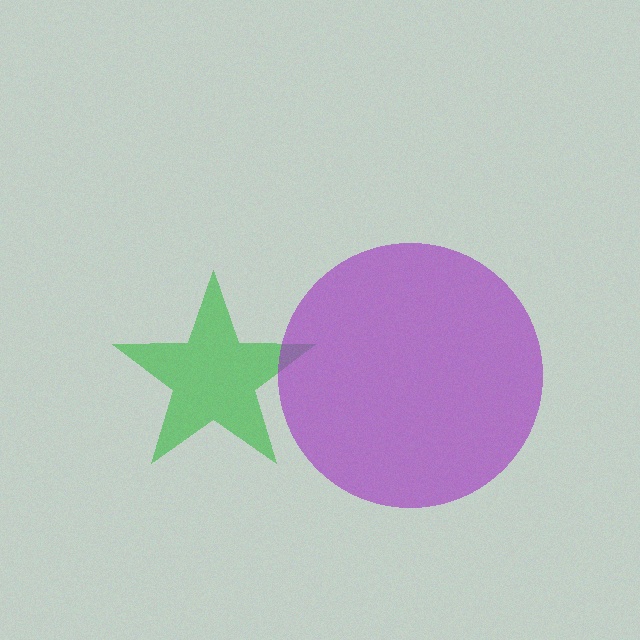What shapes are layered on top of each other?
The layered shapes are: a green star, a purple circle.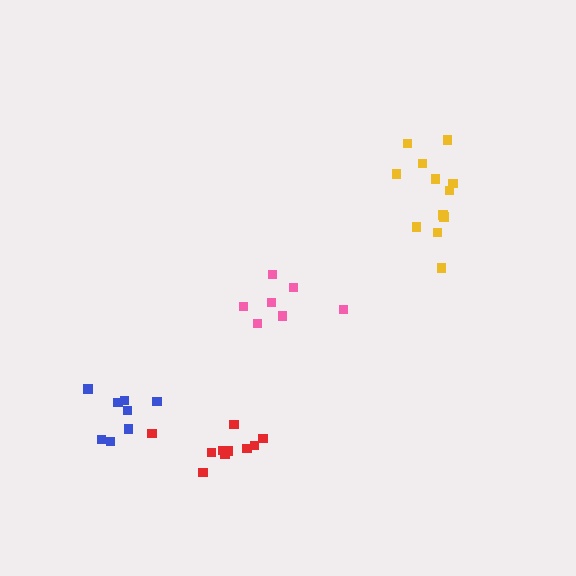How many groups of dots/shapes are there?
There are 4 groups.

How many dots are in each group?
Group 1: 10 dots, Group 2: 12 dots, Group 3: 7 dots, Group 4: 8 dots (37 total).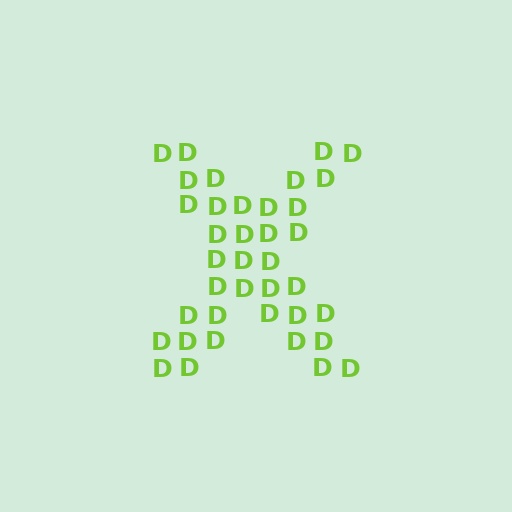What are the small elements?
The small elements are letter D's.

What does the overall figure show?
The overall figure shows the letter X.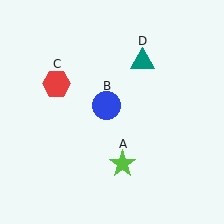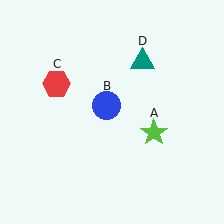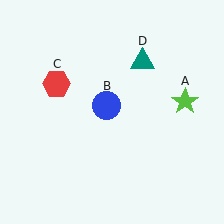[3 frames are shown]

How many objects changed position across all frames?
1 object changed position: lime star (object A).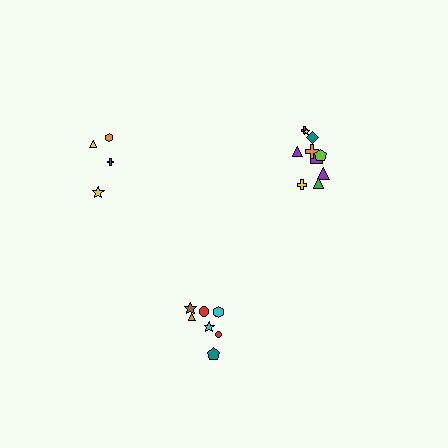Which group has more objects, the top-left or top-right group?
The top-right group.